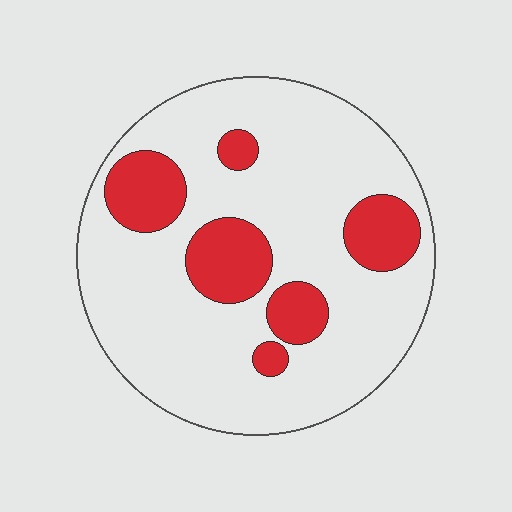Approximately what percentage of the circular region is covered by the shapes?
Approximately 20%.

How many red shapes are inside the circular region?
6.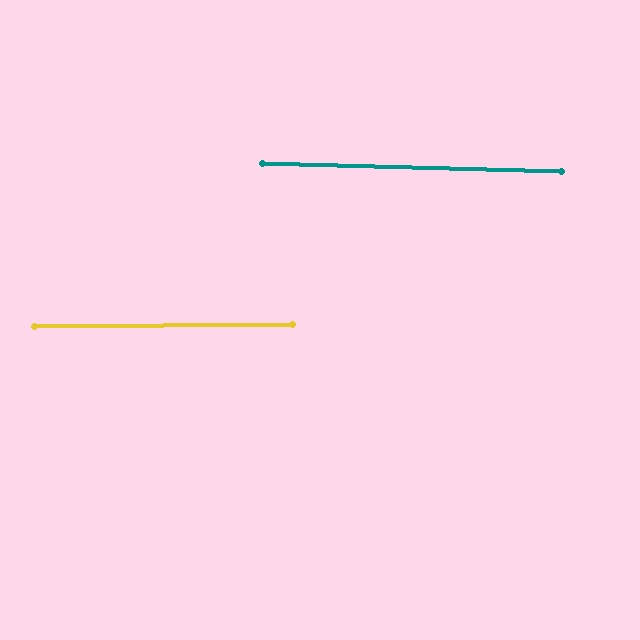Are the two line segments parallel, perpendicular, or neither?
Parallel — their directions differ by only 1.9°.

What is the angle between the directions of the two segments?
Approximately 2 degrees.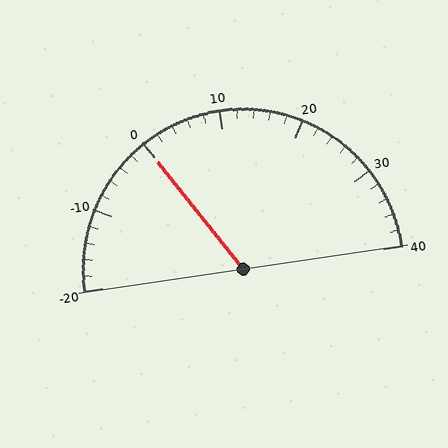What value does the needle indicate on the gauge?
The needle indicates approximately 0.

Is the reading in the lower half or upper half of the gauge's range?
The reading is in the lower half of the range (-20 to 40).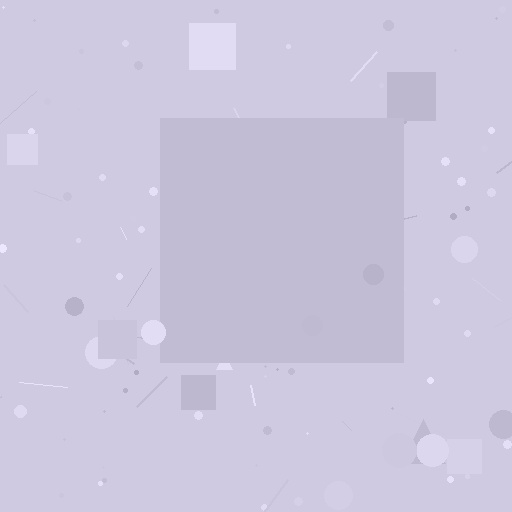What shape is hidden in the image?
A square is hidden in the image.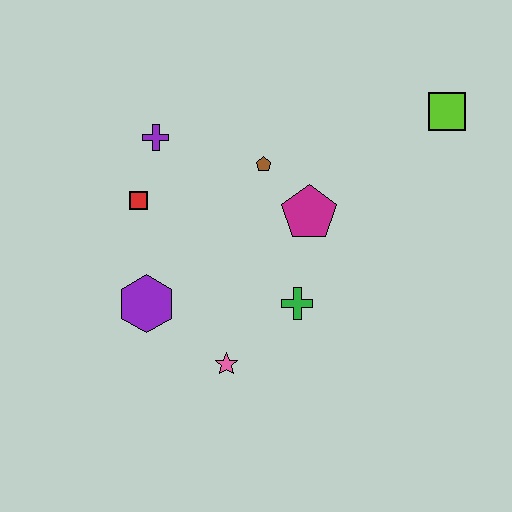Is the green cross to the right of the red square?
Yes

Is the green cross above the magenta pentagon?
No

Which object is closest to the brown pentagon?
The magenta pentagon is closest to the brown pentagon.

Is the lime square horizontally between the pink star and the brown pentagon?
No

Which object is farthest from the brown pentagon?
The pink star is farthest from the brown pentagon.